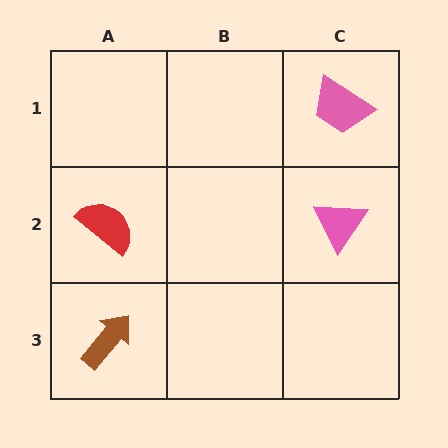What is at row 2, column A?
A red semicircle.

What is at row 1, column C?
A pink trapezoid.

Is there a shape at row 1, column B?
No, that cell is empty.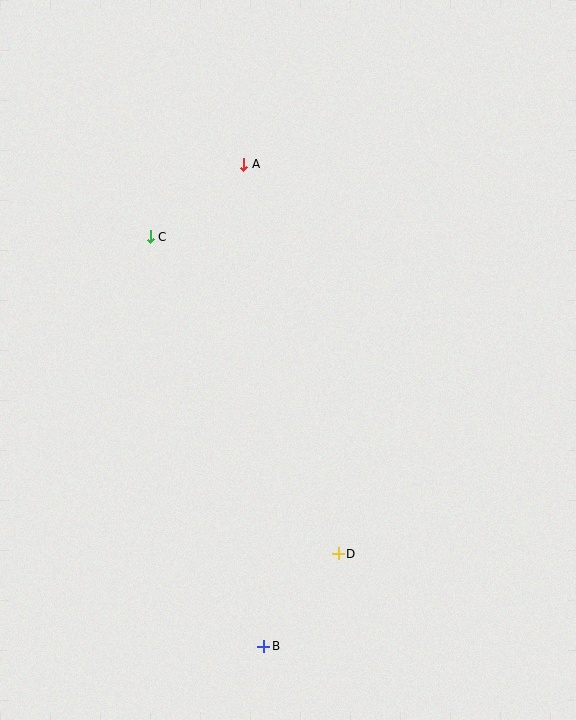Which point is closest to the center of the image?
Point C at (150, 237) is closest to the center.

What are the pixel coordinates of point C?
Point C is at (150, 237).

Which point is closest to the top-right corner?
Point A is closest to the top-right corner.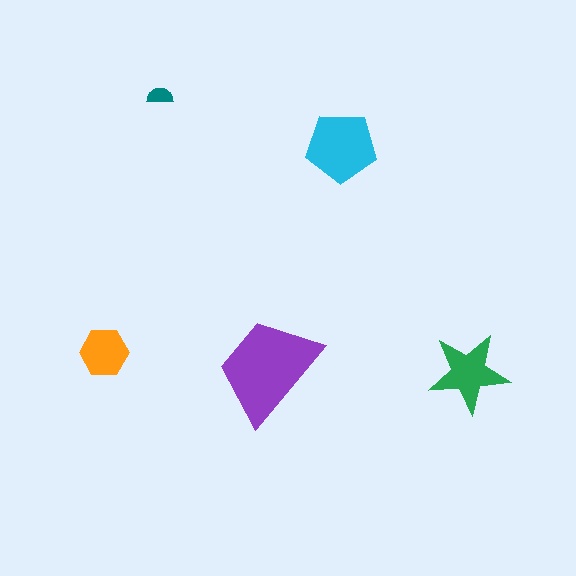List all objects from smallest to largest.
The teal semicircle, the orange hexagon, the green star, the cyan pentagon, the purple trapezoid.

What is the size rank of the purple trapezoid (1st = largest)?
1st.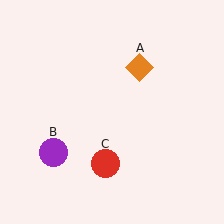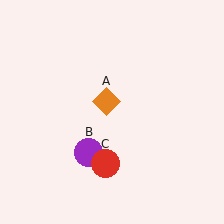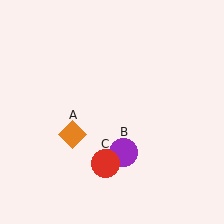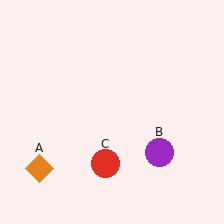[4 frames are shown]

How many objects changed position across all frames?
2 objects changed position: orange diamond (object A), purple circle (object B).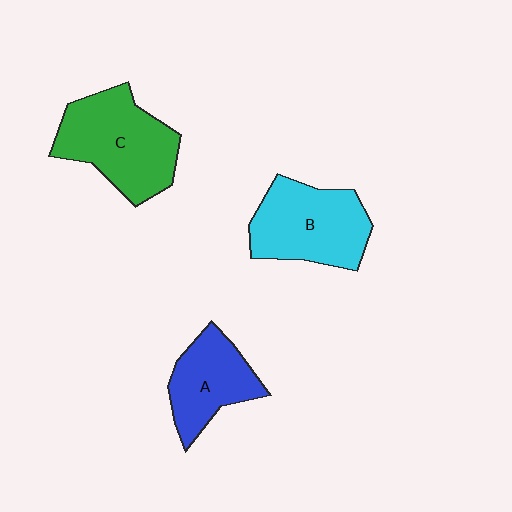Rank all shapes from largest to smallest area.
From largest to smallest: C (green), B (cyan), A (blue).